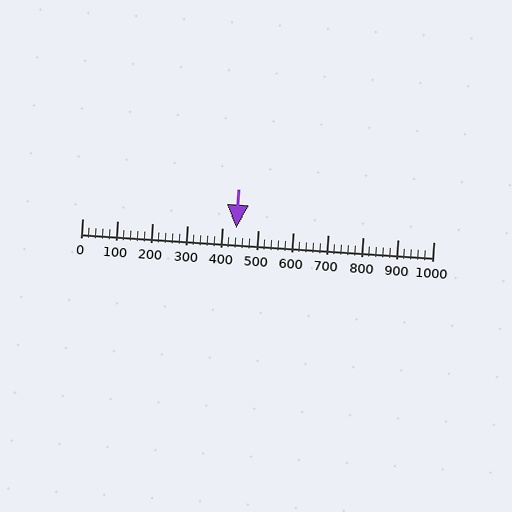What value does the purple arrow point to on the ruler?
The purple arrow points to approximately 440.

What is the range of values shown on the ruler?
The ruler shows values from 0 to 1000.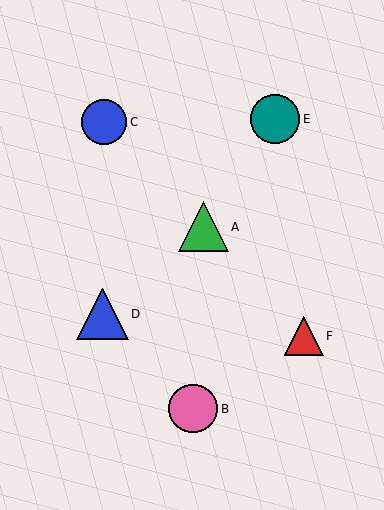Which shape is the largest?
The blue triangle (labeled D) is the largest.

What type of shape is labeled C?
Shape C is a blue circle.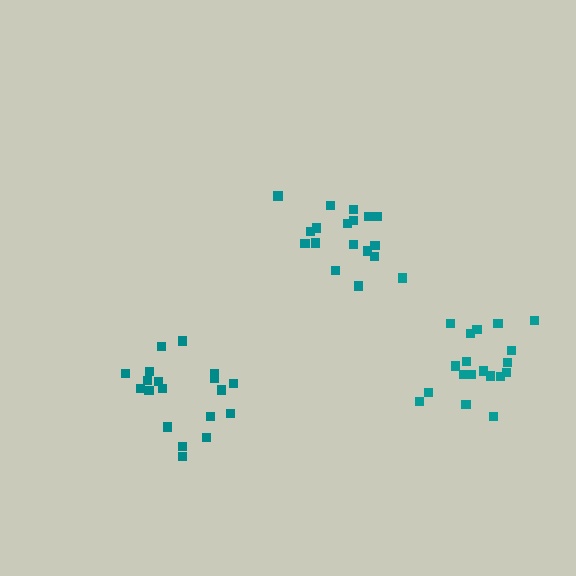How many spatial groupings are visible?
There are 3 spatial groupings.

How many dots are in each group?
Group 1: 20 dots, Group 2: 17 dots, Group 3: 19 dots (56 total).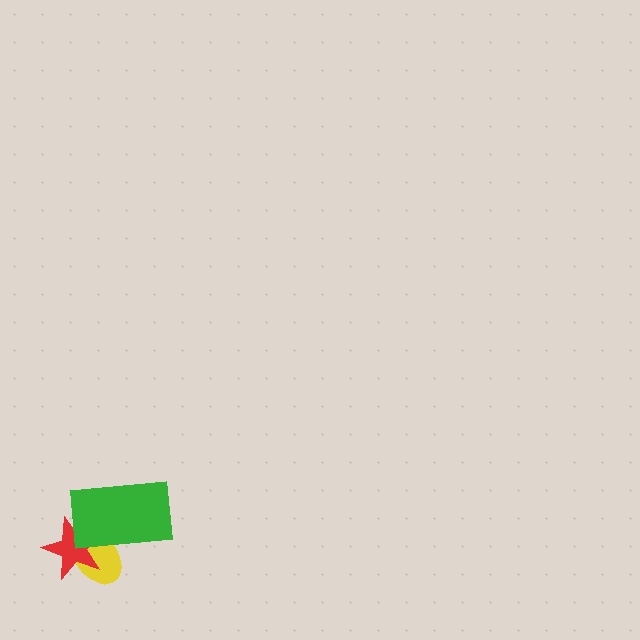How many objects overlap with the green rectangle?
2 objects overlap with the green rectangle.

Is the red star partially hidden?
Yes, it is partially covered by another shape.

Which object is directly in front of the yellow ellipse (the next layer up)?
The red star is directly in front of the yellow ellipse.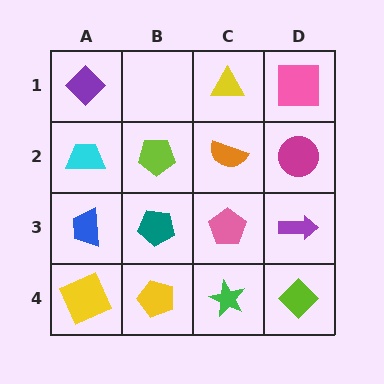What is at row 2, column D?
A magenta circle.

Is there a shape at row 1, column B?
No, that cell is empty.